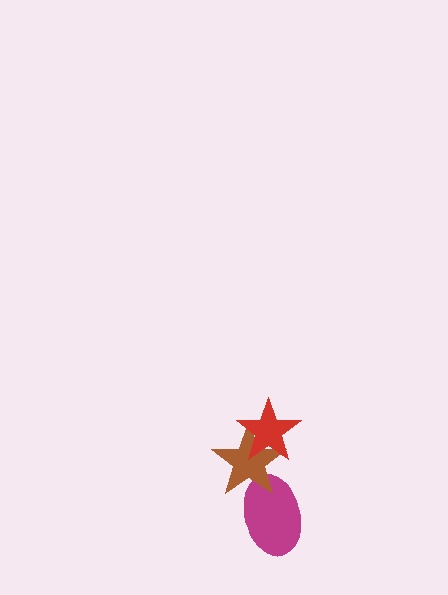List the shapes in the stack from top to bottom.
From top to bottom: the red star, the brown star, the magenta ellipse.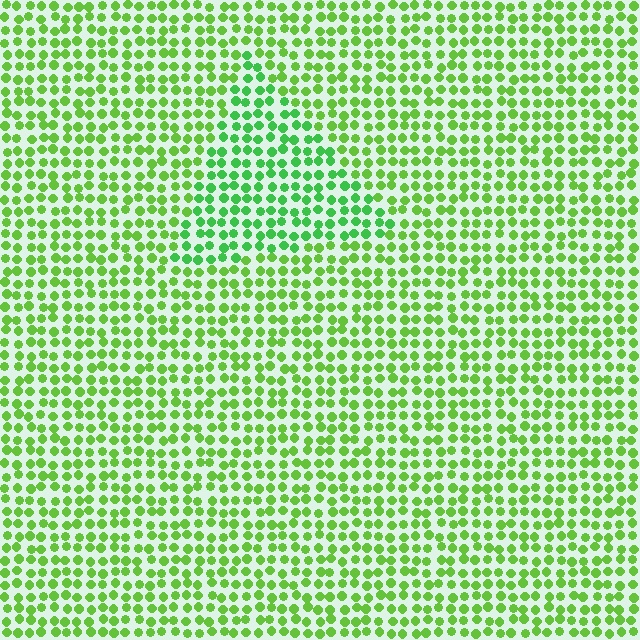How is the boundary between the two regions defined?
The boundary is defined purely by a slight shift in hue (about 25 degrees). Spacing, size, and orientation are identical on both sides.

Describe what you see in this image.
The image is filled with small lime elements in a uniform arrangement. A triangle-shaped region is visible where the elements are tinted to a slightly different hue, forming a subtle color boundary.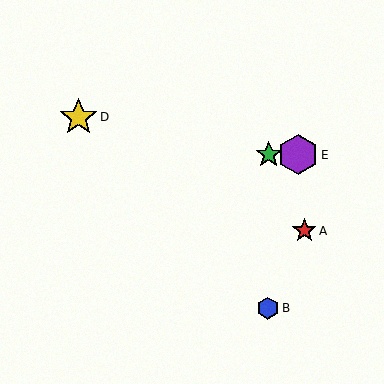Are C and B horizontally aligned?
No, C is at y≈155 and B is at y≈308.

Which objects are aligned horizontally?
Objects C, E are aligned horizontally.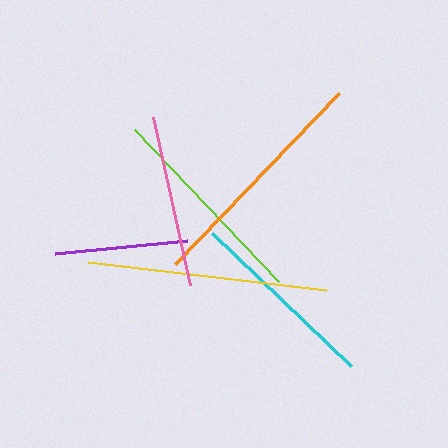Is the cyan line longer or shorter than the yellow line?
The yellow line is longer than the cyan line.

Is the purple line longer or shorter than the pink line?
The pink line is longer than the purple line.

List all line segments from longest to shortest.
From longest to shortest: yellow, orange, lime, cyan, pink, purple.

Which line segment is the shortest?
The purple line is the shortest at approximately 133 pixels.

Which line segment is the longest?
The yellow line is the longest at approximately 240 pixels.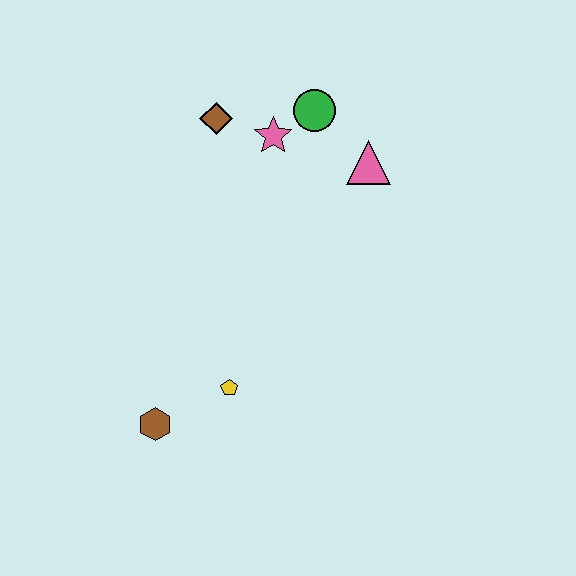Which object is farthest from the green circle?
The brown hexagon is farthest from the green circle.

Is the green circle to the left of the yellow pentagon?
No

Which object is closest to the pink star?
The green circle is closest to the pink star.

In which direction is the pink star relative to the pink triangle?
The pink star is to the left of the pink triangle.